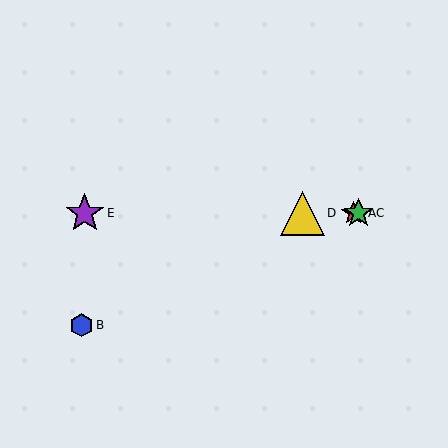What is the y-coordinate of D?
Object D is at y≈213.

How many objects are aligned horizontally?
4 objects (A, C, D, E) are aligned horizontally.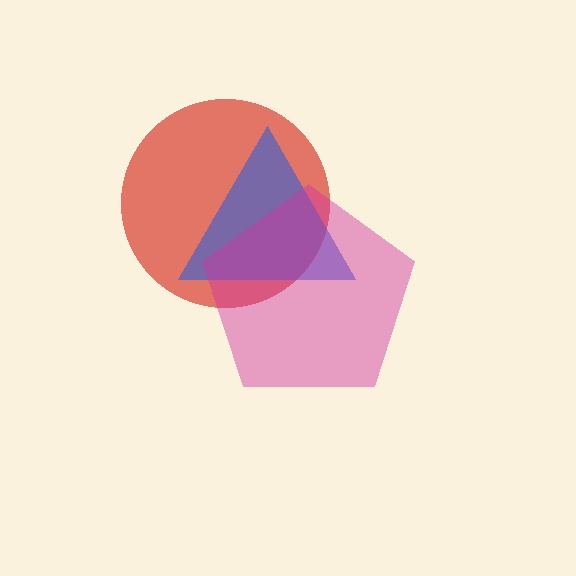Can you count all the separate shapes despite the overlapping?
Yes, there are 3 separate shapes.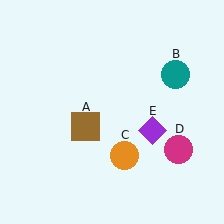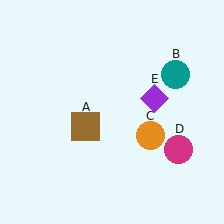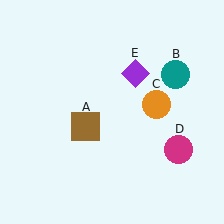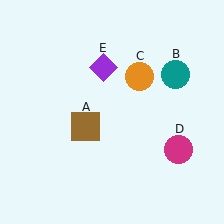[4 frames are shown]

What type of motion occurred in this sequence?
The orange circle (object C), purple diamond (object E) rotated counterclockwise around the center of the scene.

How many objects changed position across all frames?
2 objects changed position: orange circle (object C), purple diamond (object E).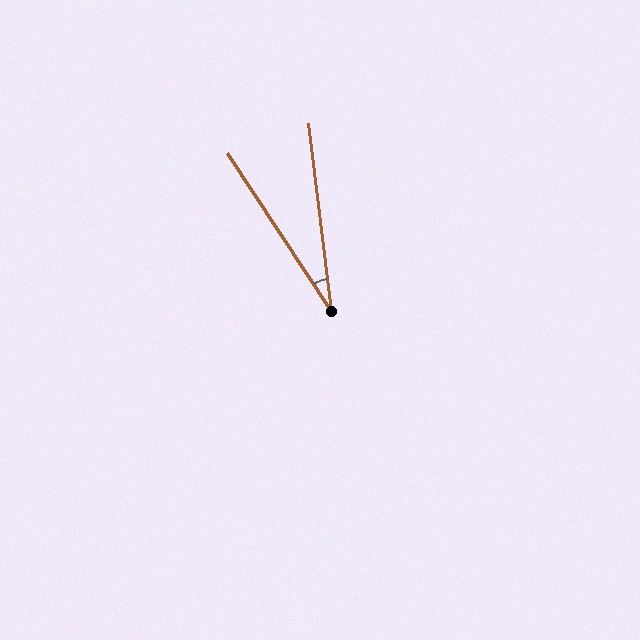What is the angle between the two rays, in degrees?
Approximately 27 degrees.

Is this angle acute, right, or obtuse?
It is acute.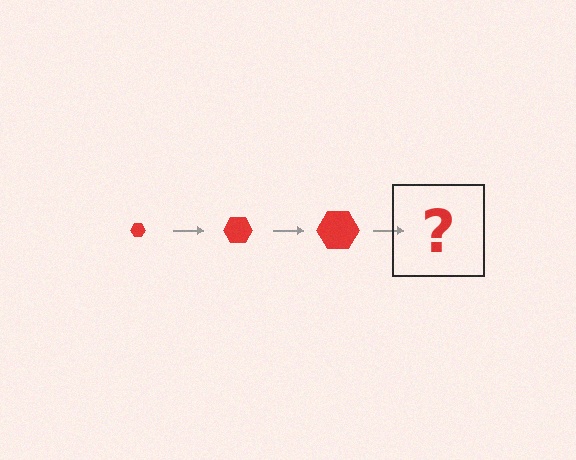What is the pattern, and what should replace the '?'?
The pattern is that the hexagon gets progressively larger each step. The '?' should be a red hexagon, larger than the previous one.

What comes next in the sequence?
The next element should be a red hexagon, larger than the previous one.